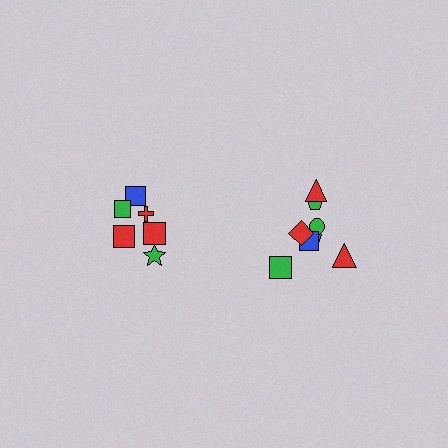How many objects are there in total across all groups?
There are 14 objects.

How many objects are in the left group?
There are 6 objects.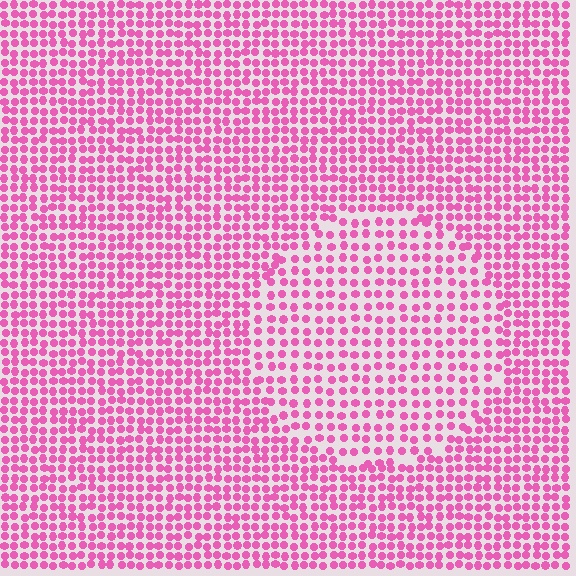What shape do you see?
I see a circle.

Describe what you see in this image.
The image contains small pink elements arranged at two different densities. A circle-shaped region is visible where the elements are less densely packed than the surrounding area.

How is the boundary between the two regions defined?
The boundary is defined by a change in element density (approximately 1.5x ratio). All elements are the same color, size, and shape.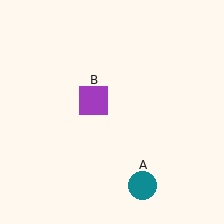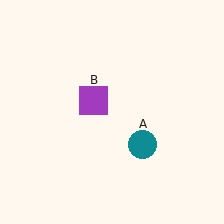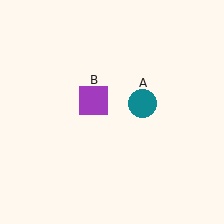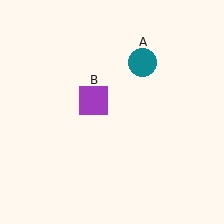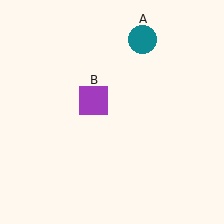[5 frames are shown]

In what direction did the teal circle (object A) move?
The teal circle (object A) moved up.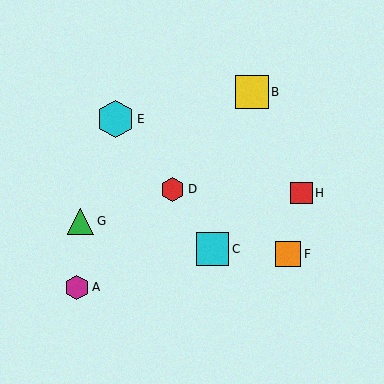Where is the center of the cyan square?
The center of the cyan square is at (213, 249).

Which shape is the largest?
The cyan hexagon (labeled E) is the largest.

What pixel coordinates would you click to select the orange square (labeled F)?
Click at (288, 254) to select the orange square F.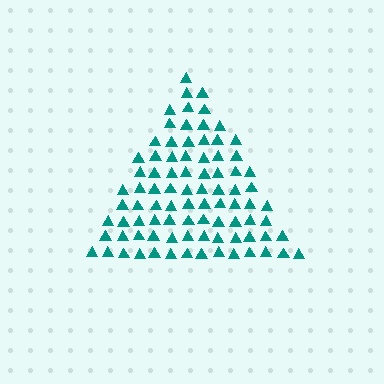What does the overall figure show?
The overall figure shows a triangle.